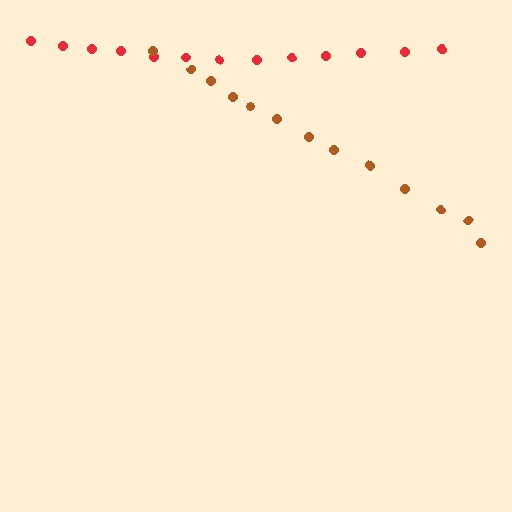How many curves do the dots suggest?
There are 2 distinct paths.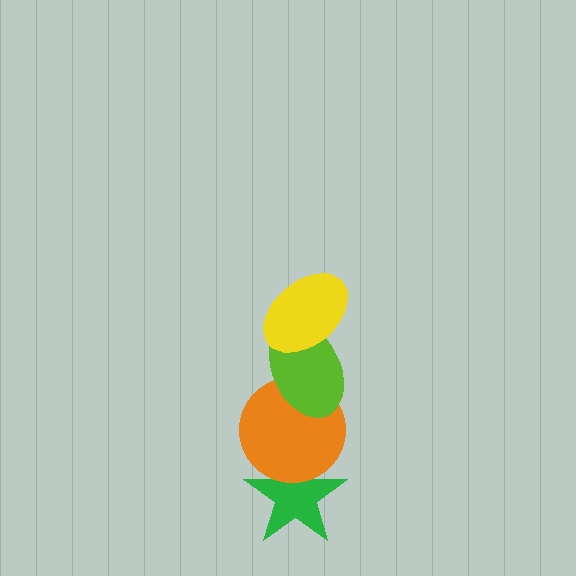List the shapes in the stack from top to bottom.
From top to bottom: the yellow ellipse, the lime ellipse, the orange circle, the green star.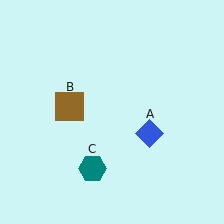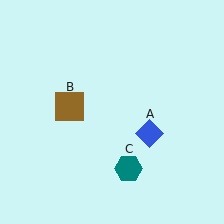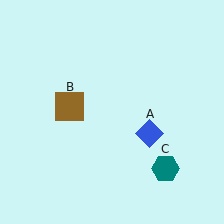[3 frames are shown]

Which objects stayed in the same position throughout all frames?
Blue diamond (object A) and brown square (object B) remained stationary.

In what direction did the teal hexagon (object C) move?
The teal hexagon (object C) moved right.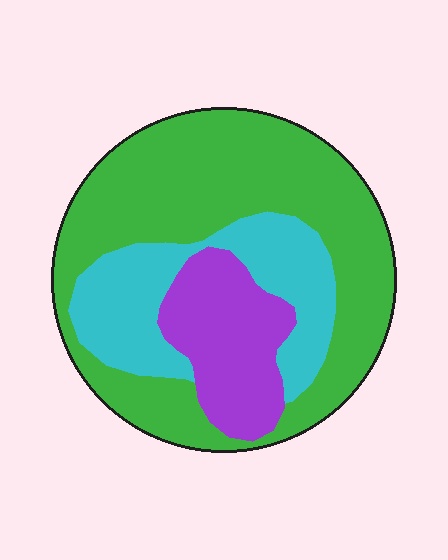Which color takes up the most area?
Green, at roughly 55%.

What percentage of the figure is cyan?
Cyan covers around 25% of the figure.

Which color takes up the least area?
Purple, at roughly 20%.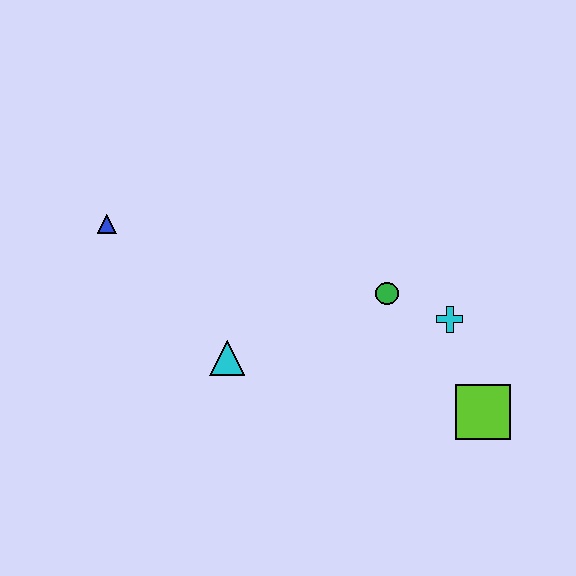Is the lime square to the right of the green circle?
Yes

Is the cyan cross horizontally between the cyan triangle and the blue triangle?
No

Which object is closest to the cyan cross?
The green circle is closest to the cyan cross.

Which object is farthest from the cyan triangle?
The lime square is farthest from the cyan triangle.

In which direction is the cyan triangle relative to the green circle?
The cyan triangle is to the left of the green circle.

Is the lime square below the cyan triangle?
Yes